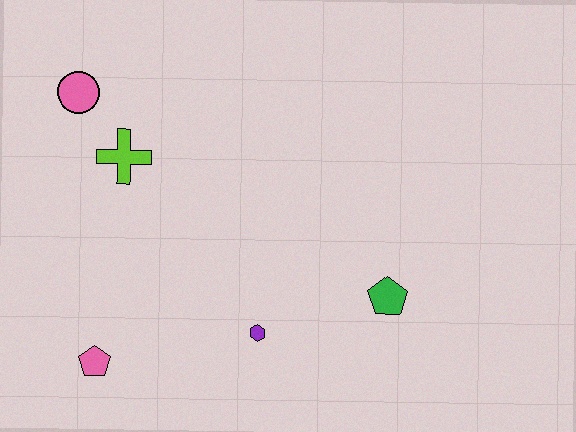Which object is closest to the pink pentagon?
The purple hexagon is closest to the pink pentagon.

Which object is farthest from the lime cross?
The green pentagon is farthest from the lime cross.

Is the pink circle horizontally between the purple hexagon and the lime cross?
No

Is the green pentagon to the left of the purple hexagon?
No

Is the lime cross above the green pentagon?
Yes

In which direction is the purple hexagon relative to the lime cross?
The purple hexagon is below the lime cross.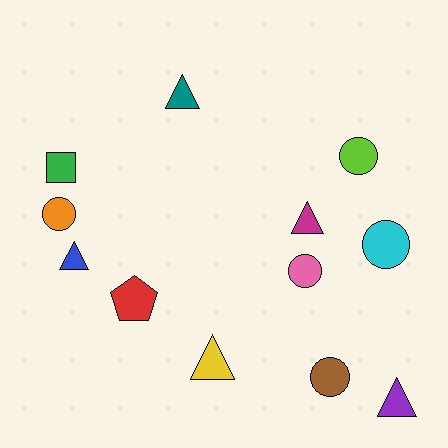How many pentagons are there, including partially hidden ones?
There is 1 pentagon.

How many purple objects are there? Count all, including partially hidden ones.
There is 1 purple object.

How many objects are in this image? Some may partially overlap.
There are 12 objects.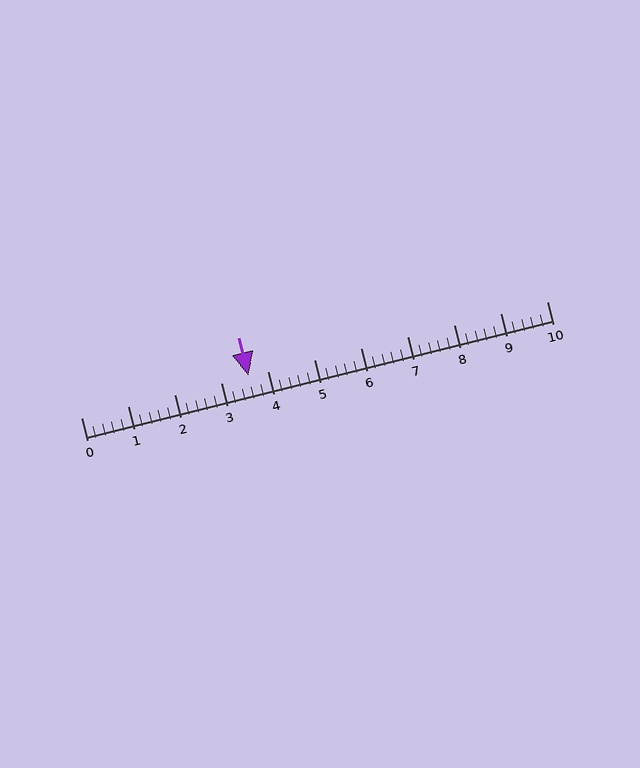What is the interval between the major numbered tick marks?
The major tick marks are spaced 1 units apart.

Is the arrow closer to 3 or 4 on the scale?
The arrow is closer to 4.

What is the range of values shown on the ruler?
The ruler shows values from 0 to 10.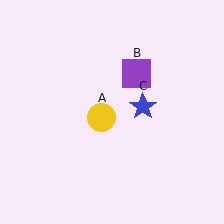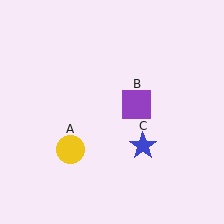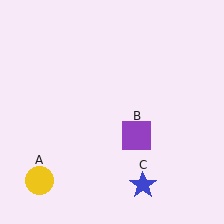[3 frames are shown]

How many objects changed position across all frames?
3 objects changed position: yellow circle (object A), purple square (object B), blue star (object C).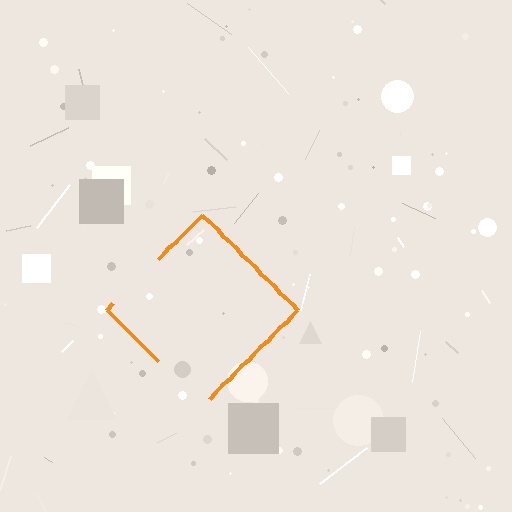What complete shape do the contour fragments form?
The contour fragments form a diamond.